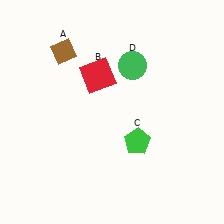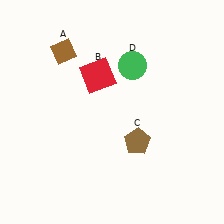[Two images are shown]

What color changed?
The pentagon (C) changed from green in Image 1 to brown in Image 2.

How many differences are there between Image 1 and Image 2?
There is 1 difference between the two images.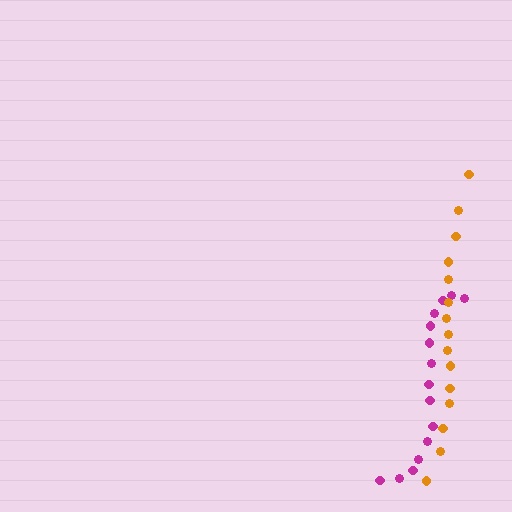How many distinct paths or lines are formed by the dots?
There are 2 distinct paths.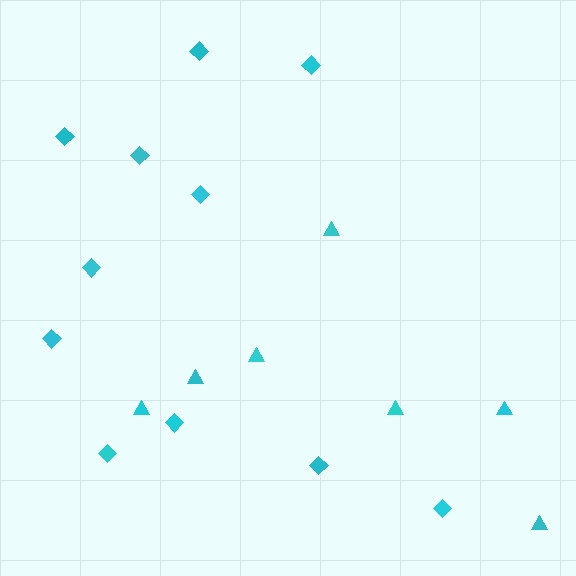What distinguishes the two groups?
There are 2 groups: one group of diamonds (11) and one group of triangles (7).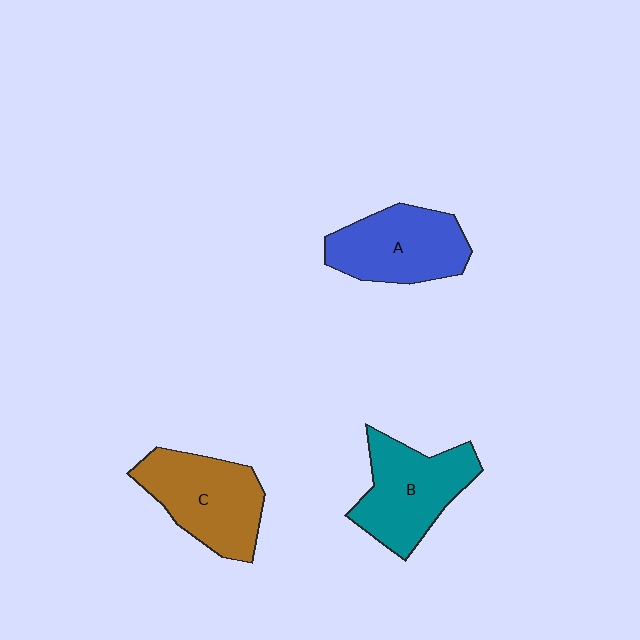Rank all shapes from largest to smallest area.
From largest to smallest: C (brown), B (teal), A (blue).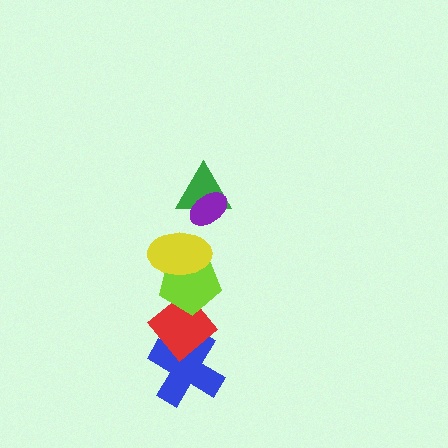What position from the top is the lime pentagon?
The lime pentagon is 4th from the top.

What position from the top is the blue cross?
The blue cross is 6th from the top.